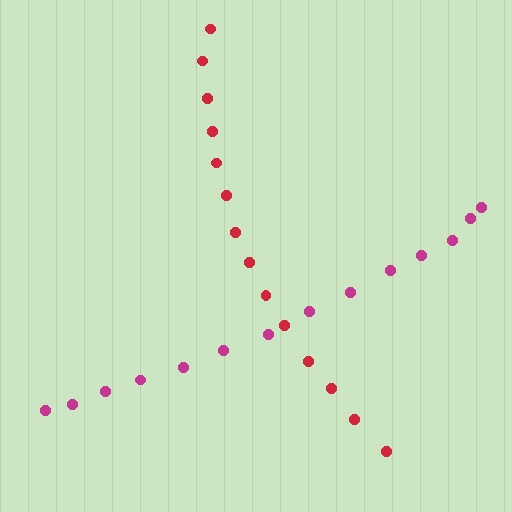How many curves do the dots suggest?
There are 2 distinct paths.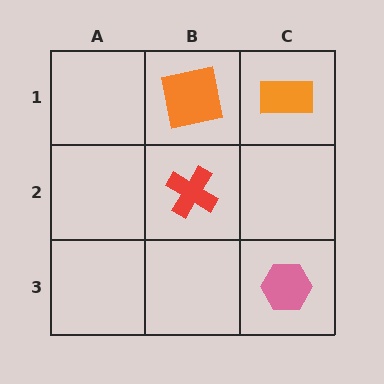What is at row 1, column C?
An orange rectangle.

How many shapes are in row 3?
1 shape.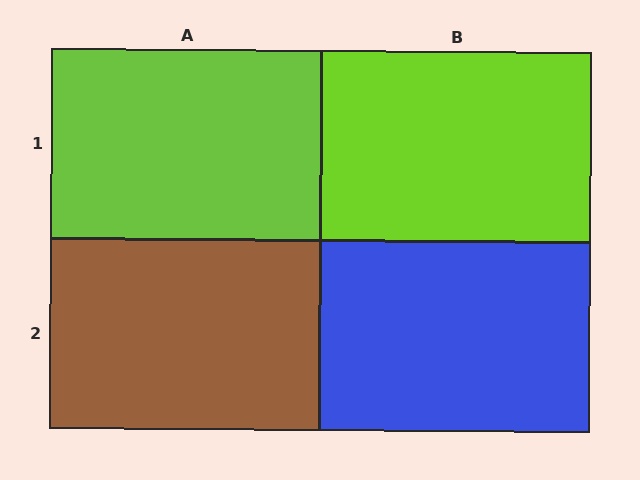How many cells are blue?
1 cell is blue.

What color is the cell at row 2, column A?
Brown.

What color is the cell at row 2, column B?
Blue.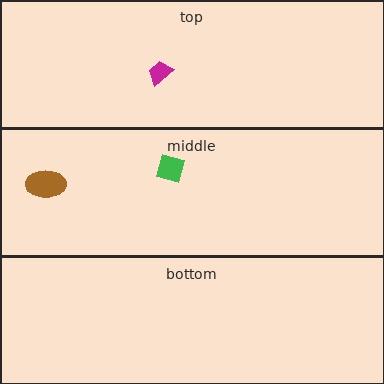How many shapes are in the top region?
1.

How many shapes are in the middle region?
2.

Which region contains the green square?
The middle region.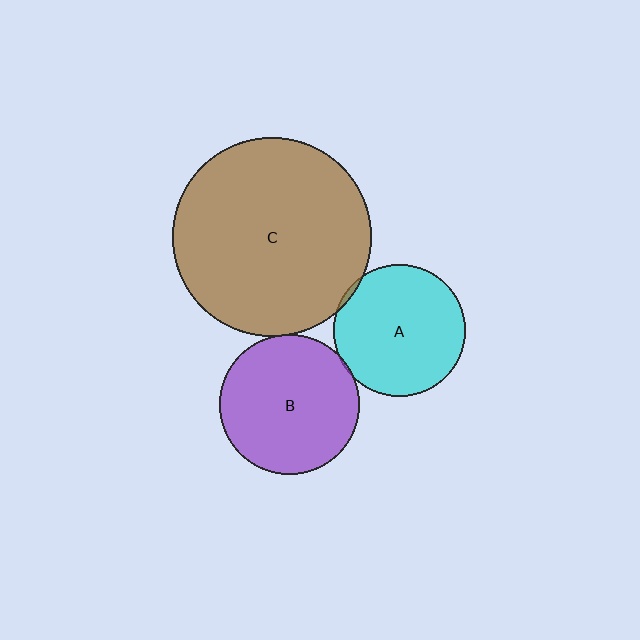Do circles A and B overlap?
Yes.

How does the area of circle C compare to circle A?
Approximately 2.3 times.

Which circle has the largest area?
Circle C (brown).